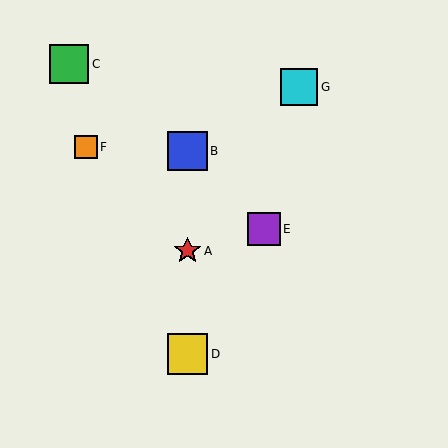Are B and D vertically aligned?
Yes, both are at x≈187.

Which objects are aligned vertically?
Objects A, B, D are aligned vertically.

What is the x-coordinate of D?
Object D is at x≈187.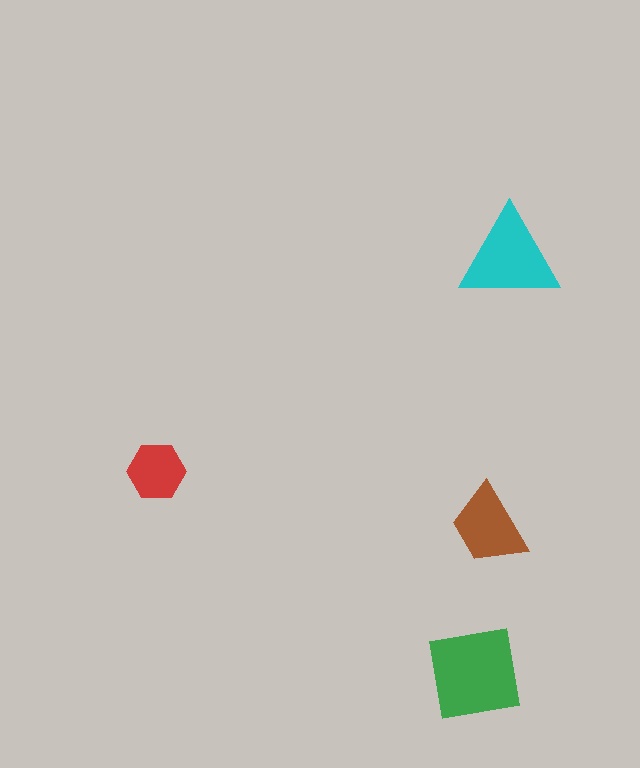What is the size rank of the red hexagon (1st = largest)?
4th.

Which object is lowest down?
The green square is bottommost.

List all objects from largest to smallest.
The green square, the cyan triangle, the brown trapezoid, the red hexagon.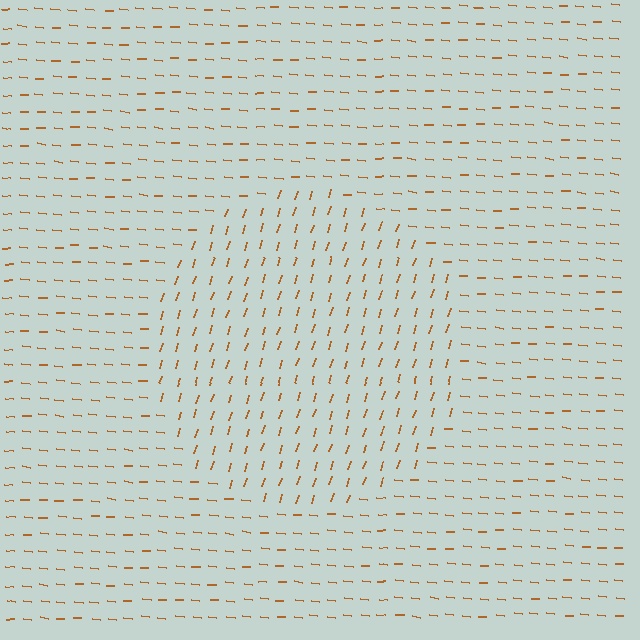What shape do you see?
I see a circle.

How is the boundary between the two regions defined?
The boundary is defined purely by a change in line orientation (approximately 78 degrees difference). All lines are the same color and thickness.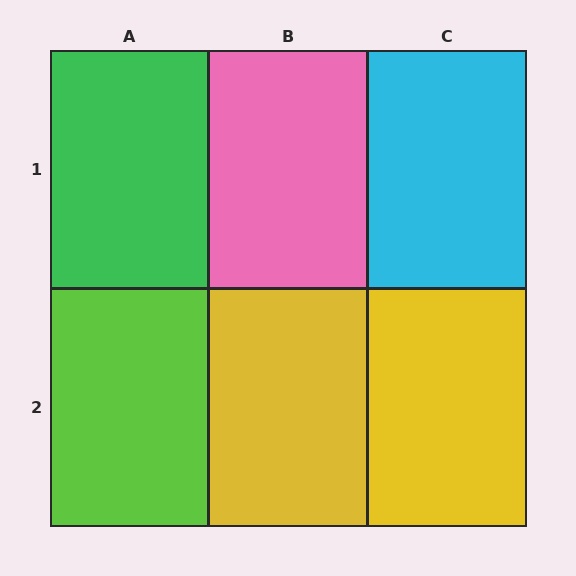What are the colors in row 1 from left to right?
Green, pink, cyan.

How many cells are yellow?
2 cells are yellow.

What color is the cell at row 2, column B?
Yellow.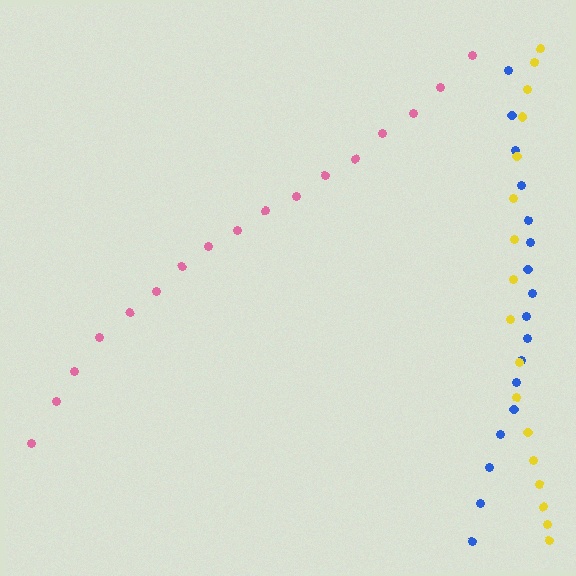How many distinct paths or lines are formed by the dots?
There are 3 distinct paths.